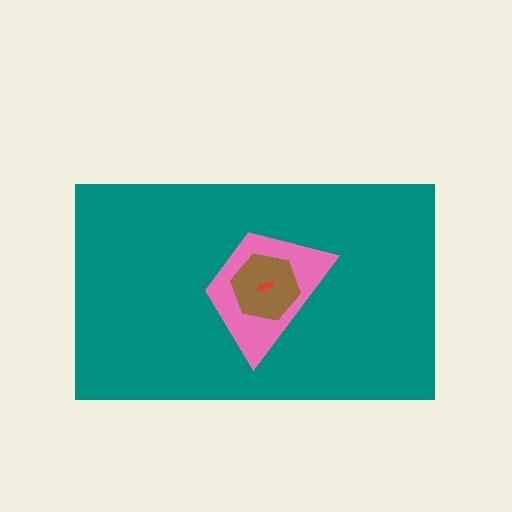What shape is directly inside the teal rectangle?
The pink trapezoid.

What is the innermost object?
The red arrow.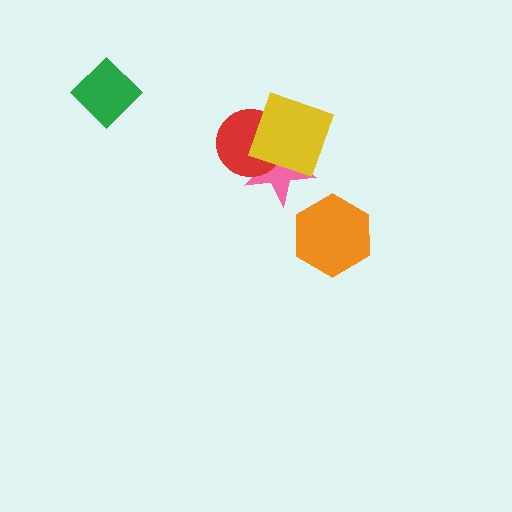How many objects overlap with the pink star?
2 objects overlap with the pink star.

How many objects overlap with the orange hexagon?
0 objects overlap with the orange hexagon.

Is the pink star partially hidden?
Yes, it is partially covered by another shape.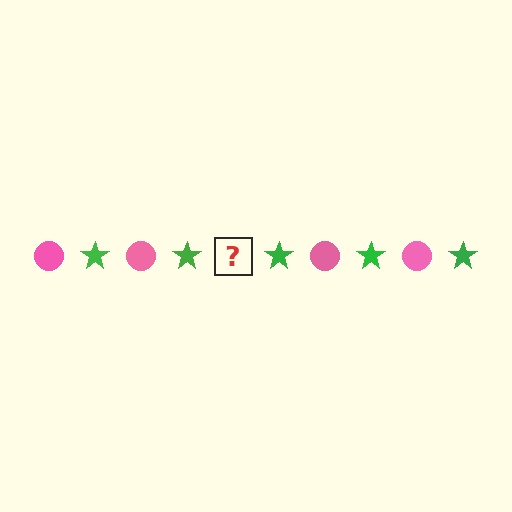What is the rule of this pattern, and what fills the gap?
The rule is that the pattern alternates between pink circle and green star. The gap should be filled with a pink circle.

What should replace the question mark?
The question mark should be replaced with a pink circle.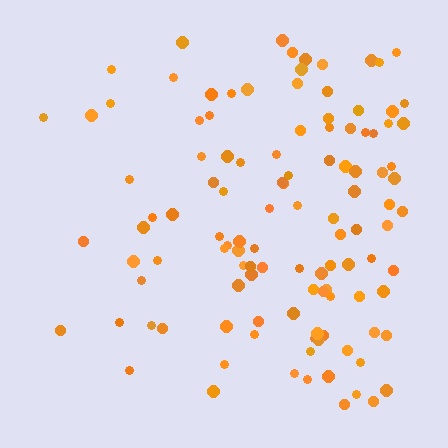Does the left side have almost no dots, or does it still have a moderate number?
Still a moderate number, just noticeably fewer than the right.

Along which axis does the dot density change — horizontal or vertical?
Horizontal.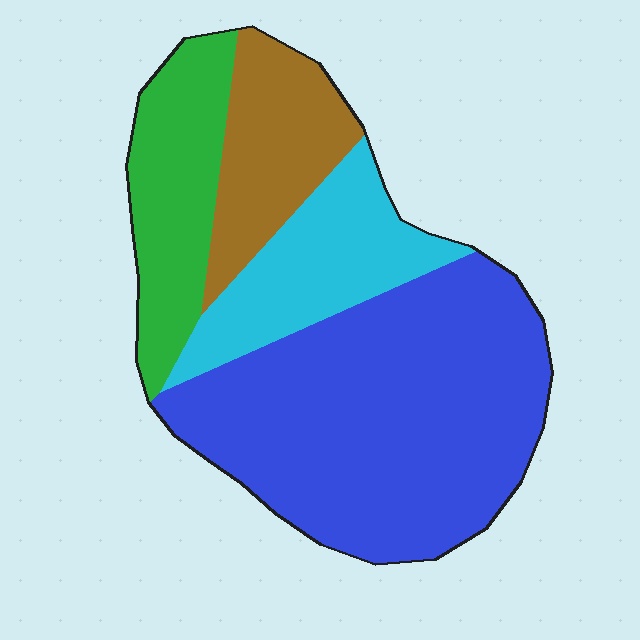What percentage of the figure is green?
Green covers about 15% of the figure.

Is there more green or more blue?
Blue.